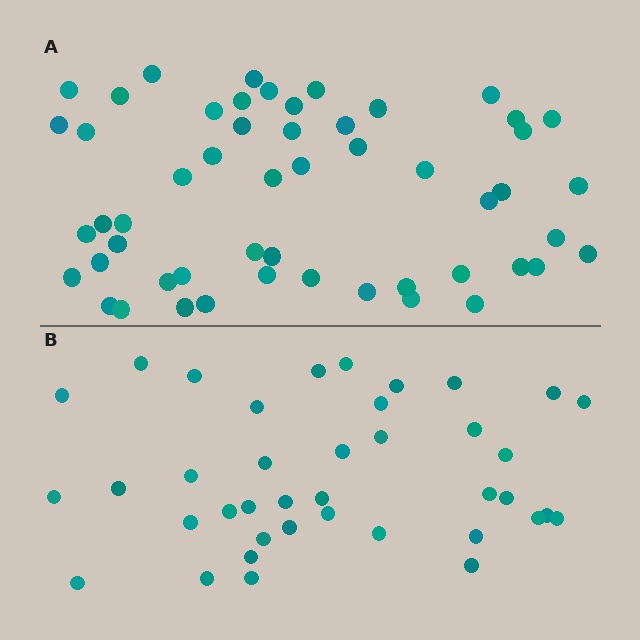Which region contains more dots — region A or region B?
Region A (the top region) has more dots.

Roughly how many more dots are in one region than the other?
Region A has approximately 15 more dots than region B.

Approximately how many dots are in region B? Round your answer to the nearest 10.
About 40 dots. (The exact count is 39, which rounds to 40.)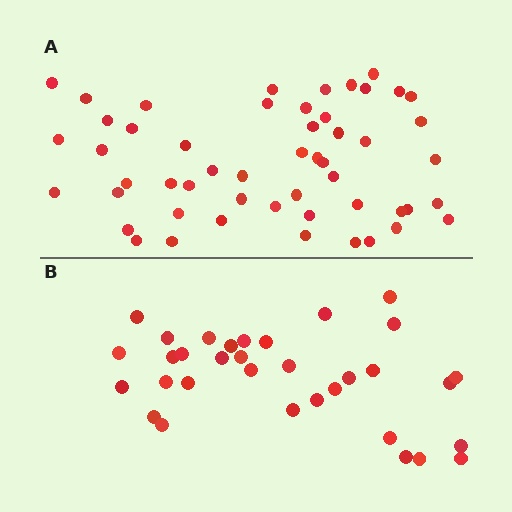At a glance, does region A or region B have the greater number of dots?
Region A (the top region) has more dots.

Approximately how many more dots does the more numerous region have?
Region A has approximately 20 more dots than region B.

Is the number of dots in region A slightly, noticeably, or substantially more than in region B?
Region A has substantially more. The ratio is roughly 1.6 to 1.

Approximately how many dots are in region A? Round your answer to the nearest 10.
About 50 dots. (The exact count is 52, which rounds to 50.)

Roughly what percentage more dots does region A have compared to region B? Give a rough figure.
About 60% more.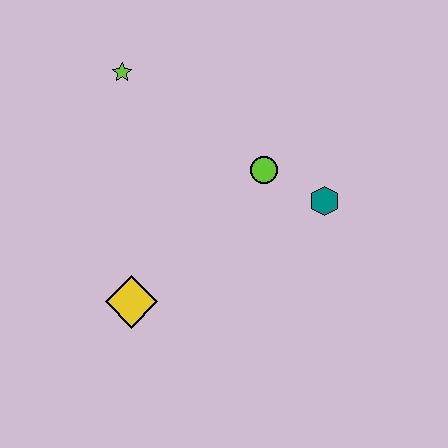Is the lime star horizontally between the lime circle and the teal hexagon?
No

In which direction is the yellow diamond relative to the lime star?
The yellow diamond is below the lime star.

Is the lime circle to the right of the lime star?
Yes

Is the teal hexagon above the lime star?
No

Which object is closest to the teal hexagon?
The lime circle is closest to the teal hexagon.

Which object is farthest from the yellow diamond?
The lime star is farthest from the yellow diamond.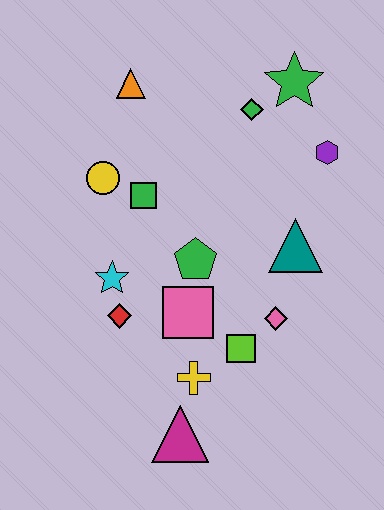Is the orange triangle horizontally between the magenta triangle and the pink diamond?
No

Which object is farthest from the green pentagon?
The green star is farthest from the green pentagon.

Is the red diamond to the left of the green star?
Yes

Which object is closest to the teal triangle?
The pink diamond is closest to the teal triangle.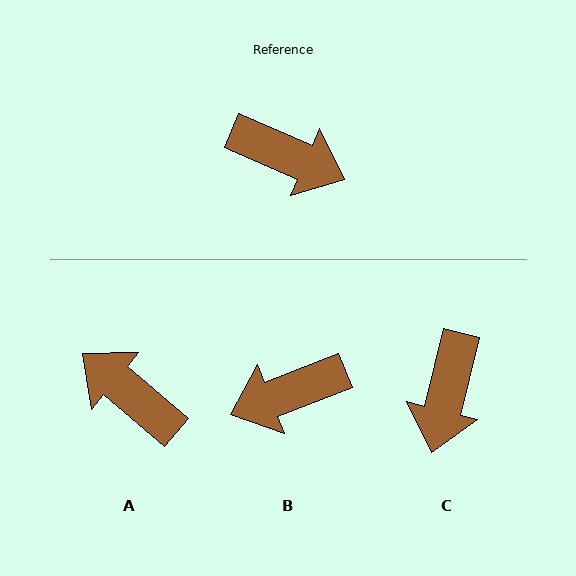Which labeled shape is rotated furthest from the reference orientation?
A, about 164 degrees away.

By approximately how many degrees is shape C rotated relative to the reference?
Approximately 81 degrees clockwise.